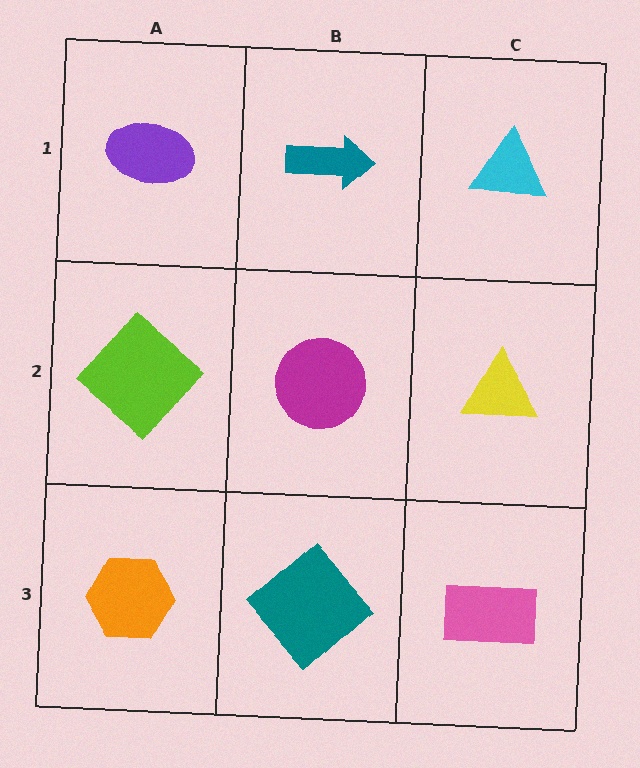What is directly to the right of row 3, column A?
A teal diamond.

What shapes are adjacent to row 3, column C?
A yellow triangle (row 2, column C), a teal diamond (row 3, column B).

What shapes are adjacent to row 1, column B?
A magenta circle (row 2, column B), a purple ellipse (row 1, column A), a cyan triangle (row 1, column C).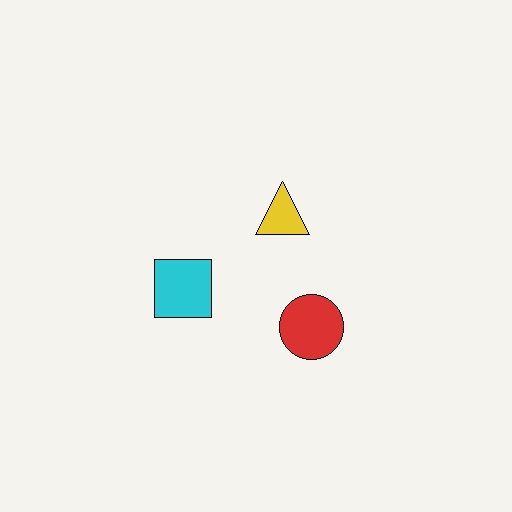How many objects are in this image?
There are 3 objects.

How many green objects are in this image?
There are no green objects.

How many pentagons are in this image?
There are no pentagons.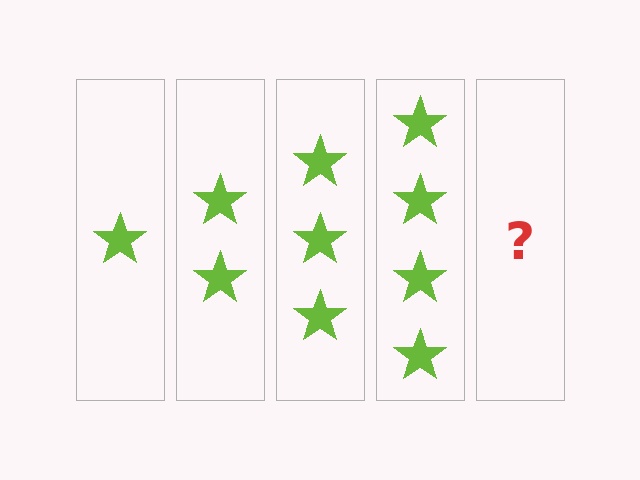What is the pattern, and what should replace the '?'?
The pattern is that each step adds one more star. The '?' should be 5 stars.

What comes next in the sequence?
The next element should be 5 stars.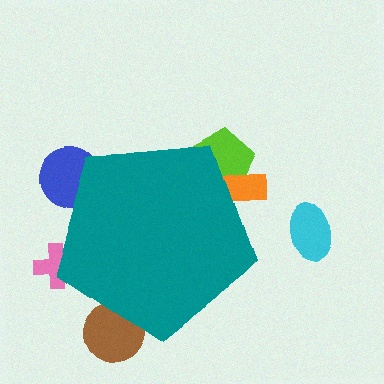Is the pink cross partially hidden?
Yes, the pink cross is partially hidden behind the teal pentagon.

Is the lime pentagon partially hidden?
Yes, the lime pentagon is partially hidden behind the teal pentagon.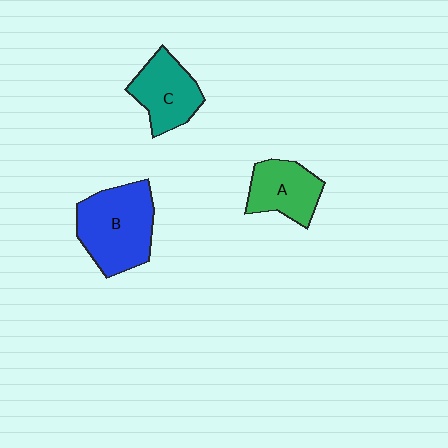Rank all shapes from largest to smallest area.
From largest to smallest: B (blue), C (teal), A (green).